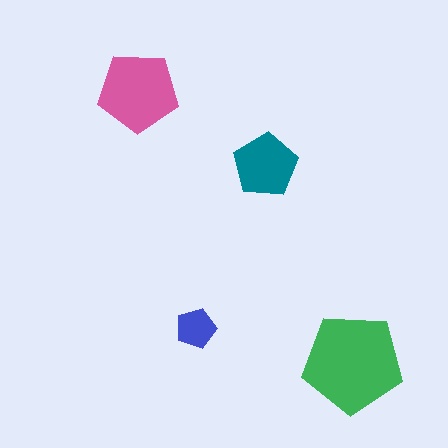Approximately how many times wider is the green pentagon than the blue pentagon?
About 2.5 times wider.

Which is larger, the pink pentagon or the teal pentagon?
The pink one.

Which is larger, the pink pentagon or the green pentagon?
The green one.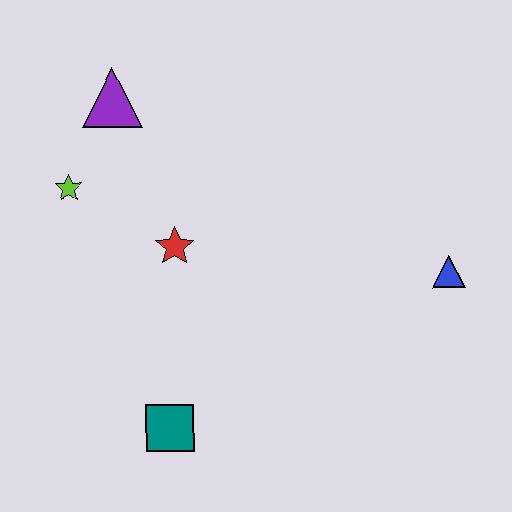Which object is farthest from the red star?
The blue triangle is farthest from the red star.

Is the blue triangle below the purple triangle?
Yes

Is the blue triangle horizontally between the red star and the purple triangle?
No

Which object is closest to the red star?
The lime star is closest to the red star.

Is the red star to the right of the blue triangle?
No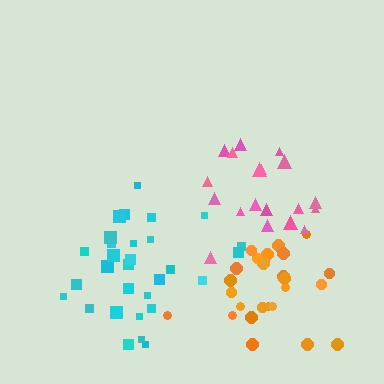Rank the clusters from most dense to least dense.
orange, pink, cyan.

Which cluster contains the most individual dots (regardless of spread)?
Cyan (30).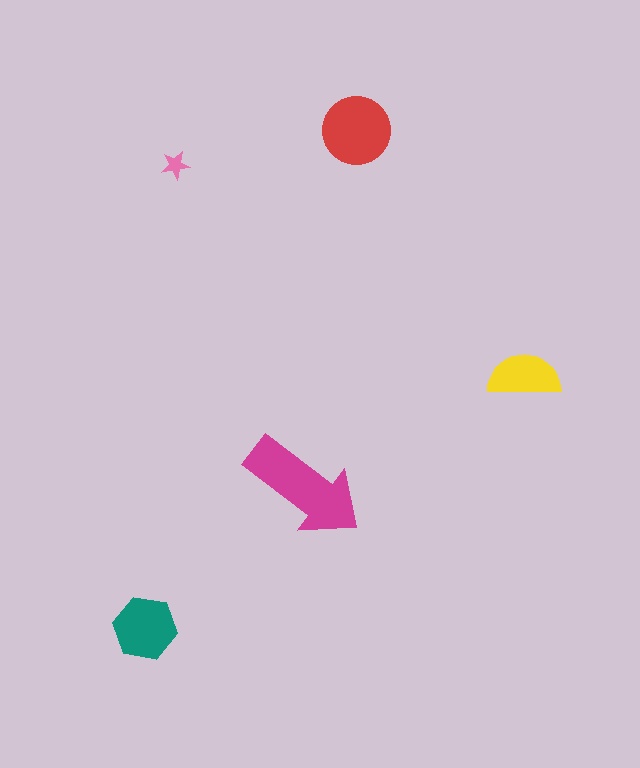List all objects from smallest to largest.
The pink star, the yellow semicircle, the teal hexagon, the red circle, the magenta arrow.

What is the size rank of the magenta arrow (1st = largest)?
1st.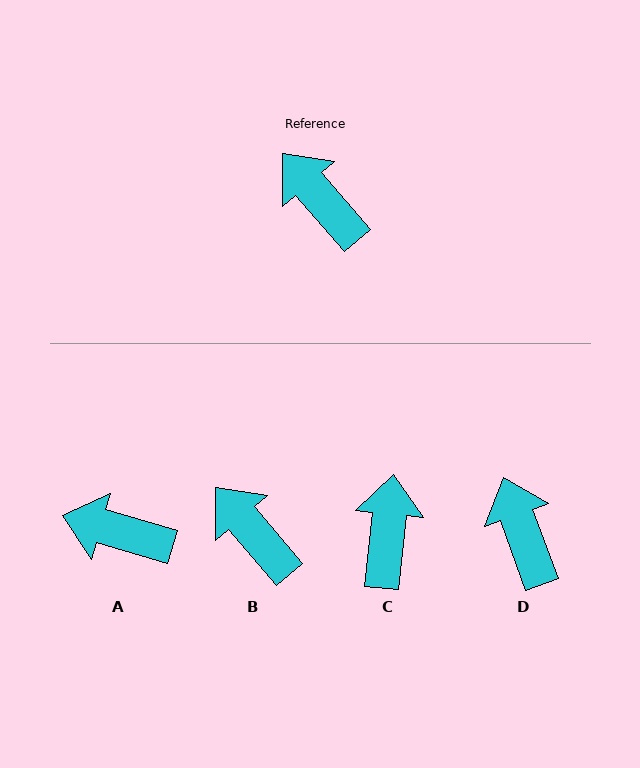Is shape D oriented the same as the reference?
No, it is off by about 21 degrees.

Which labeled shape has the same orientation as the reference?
B.